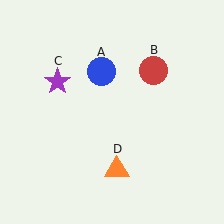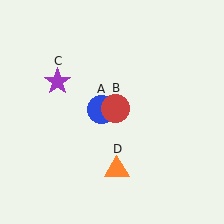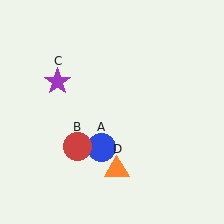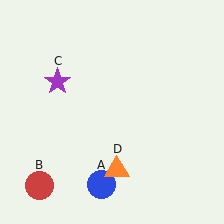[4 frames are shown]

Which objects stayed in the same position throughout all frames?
Purple star (object C) and orange triangle (object D) remained stationary.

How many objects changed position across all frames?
2 objects changed position: blue circle (object A), red circle (object B).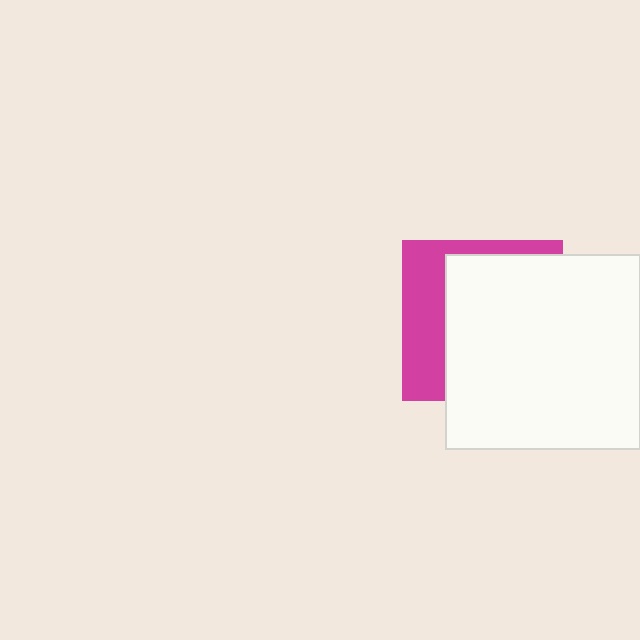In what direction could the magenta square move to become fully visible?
The magenta square could move left. That would shift it out from behind the white square entirely.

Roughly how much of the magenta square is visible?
A small part of it is visible (roughly 33%).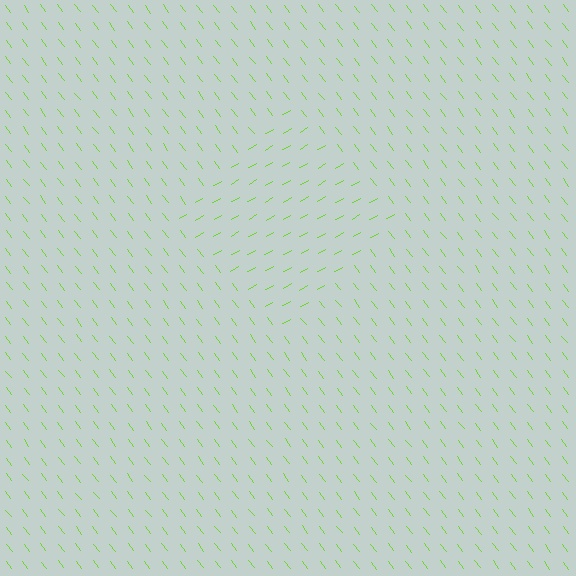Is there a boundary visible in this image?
Yes, there is a texture boundary formed by a change in line orientation.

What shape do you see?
I see a diamond.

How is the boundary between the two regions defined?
The boundary is defined purely by a change in line orientation (approximately 82 degrees difference). All lines are the same color and thickness.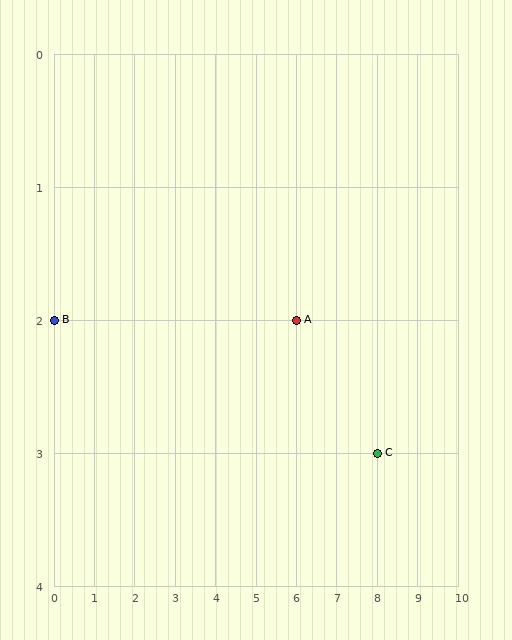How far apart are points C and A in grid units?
Points C and A are 2 columns and 1 row apart (about 2.2 grid units diagonally).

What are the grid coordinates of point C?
Point C is at grid coordinates (8, 3).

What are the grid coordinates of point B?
Point B is at grid coordinates (0, 2).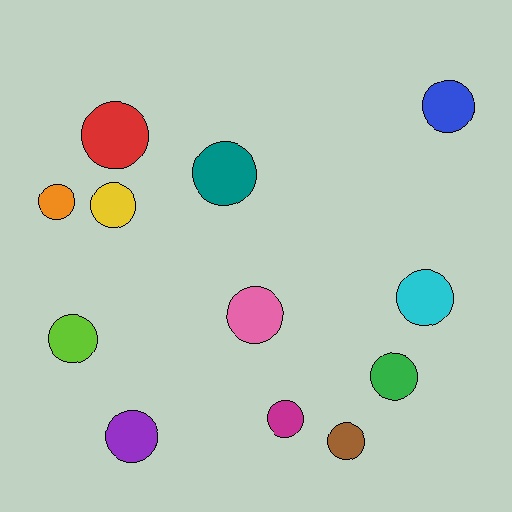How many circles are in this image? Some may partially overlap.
There are 12 circles.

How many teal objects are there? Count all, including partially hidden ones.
There is 1 teal object.